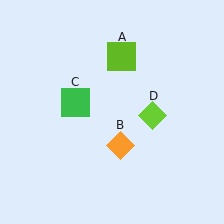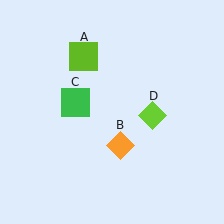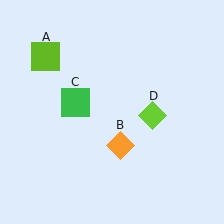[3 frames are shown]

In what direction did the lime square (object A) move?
The lime square (object A) moved left.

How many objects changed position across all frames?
1 object changed position: lime square (object A).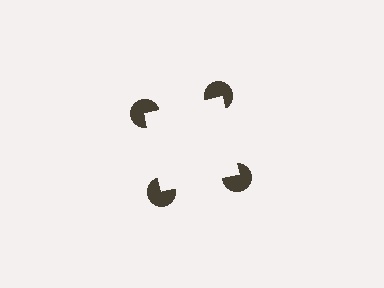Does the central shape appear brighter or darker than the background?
It typically appears slightly brighter than the background, even though no actual brightness change is drawn.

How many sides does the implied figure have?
4 sides.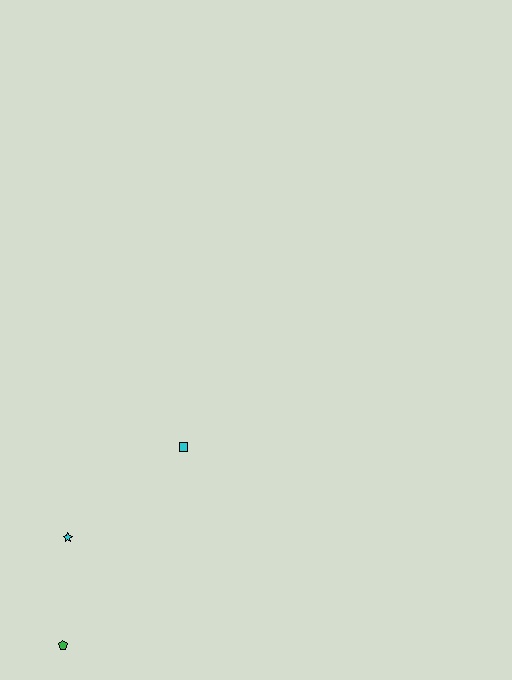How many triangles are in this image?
There are no triangles.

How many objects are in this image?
There are 3 objects.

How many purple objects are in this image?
There are no purple objects.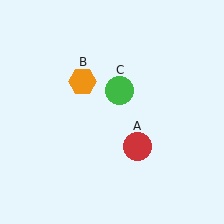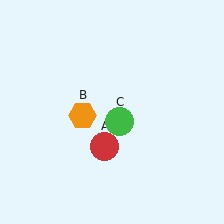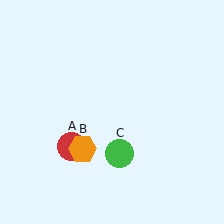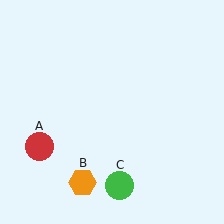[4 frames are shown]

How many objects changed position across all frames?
3 objects changed position: red circle (object A), orange hexagon (object B), green circle (object C).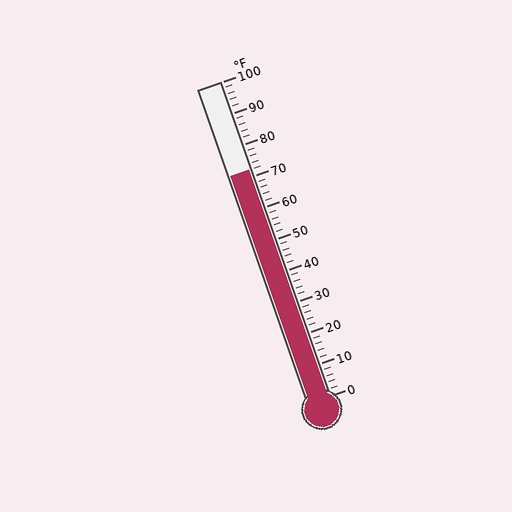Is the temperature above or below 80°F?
The temperature is below 80°F.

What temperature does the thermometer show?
The thermometer shows approximately 72°F.